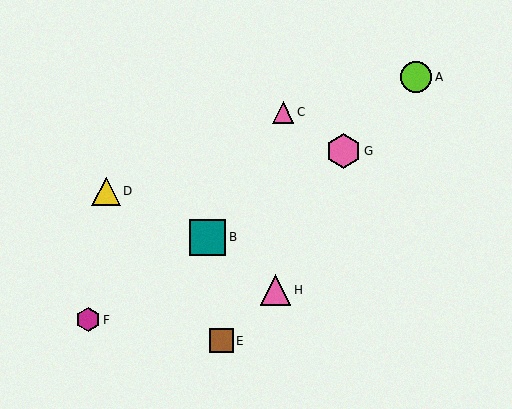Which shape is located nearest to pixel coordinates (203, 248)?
The teal square (labeled B) at (208, 237) is nearest to that location.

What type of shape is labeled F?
Shape F is a magenta hexagon.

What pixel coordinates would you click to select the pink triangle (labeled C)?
Click at (283, 112) to select the pink triangle C.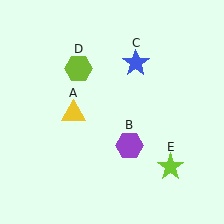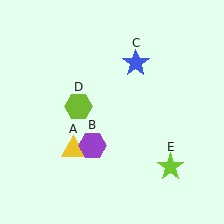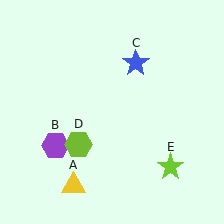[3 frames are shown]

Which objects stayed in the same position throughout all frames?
Blue star (object C) and lime star (object E) remained stationary.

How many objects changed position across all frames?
3 objects changed position: yellow triangle (object A), purple hexagon (object B), lime hexagon (object D).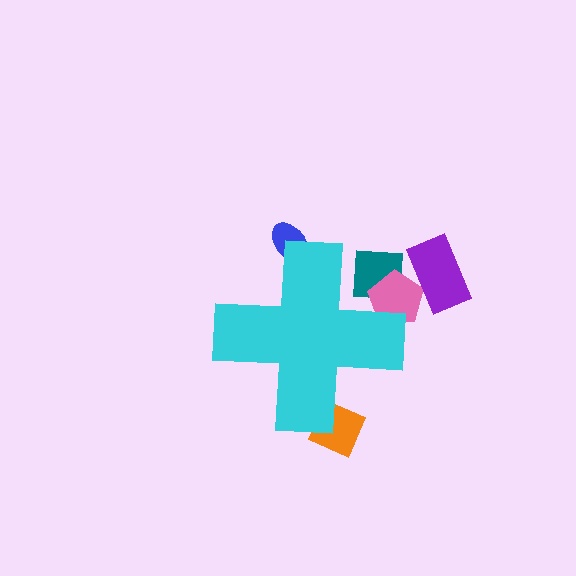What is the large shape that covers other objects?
A cyan cross.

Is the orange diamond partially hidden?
Yes, the orange diamond is partially hidden behind the cyan cross.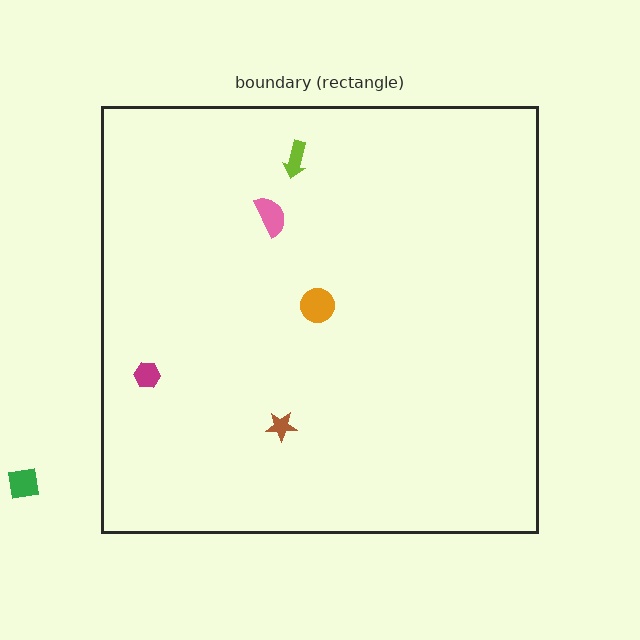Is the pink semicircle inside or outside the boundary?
Inside.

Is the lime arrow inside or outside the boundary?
Inside.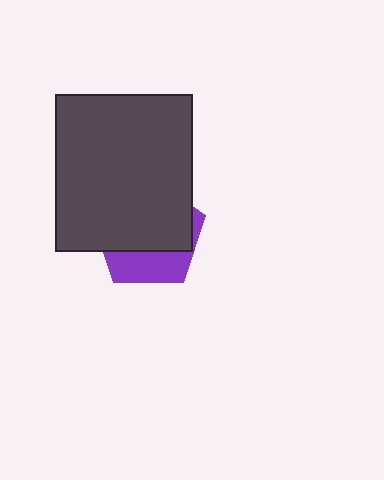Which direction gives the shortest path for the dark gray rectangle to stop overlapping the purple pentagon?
Moving up gives the shortest separation.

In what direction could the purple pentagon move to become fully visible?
The purple pentagon could move down. That would shift it out from behind the dark gray rectangle entirely.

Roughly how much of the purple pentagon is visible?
A small part of it is visible (roughly 33%).